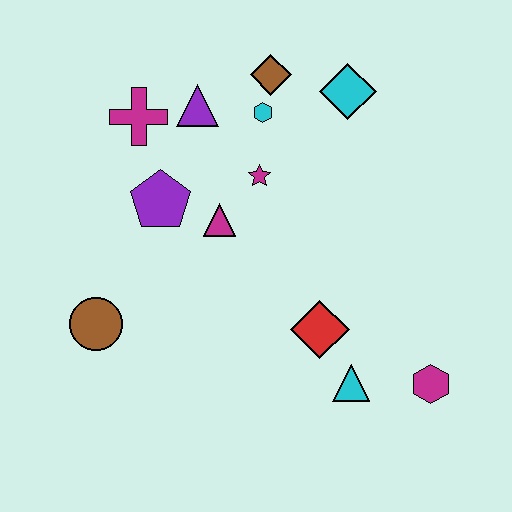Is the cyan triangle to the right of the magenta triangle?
Yes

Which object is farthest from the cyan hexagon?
The magenta hexagon is farthest from the cyan hexagon.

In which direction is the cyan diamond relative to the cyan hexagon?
The cyan diamond is to the right of the cyan hexagon.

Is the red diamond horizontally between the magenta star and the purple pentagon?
No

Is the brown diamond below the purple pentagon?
No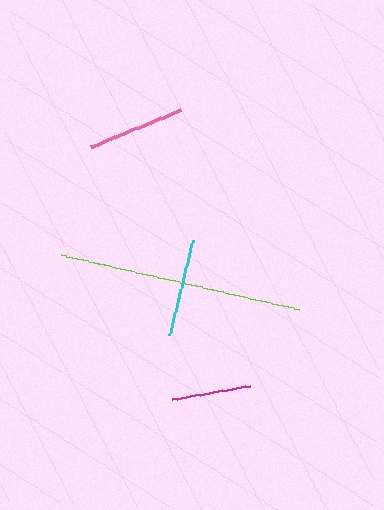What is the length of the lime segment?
The lime segment is approximately 244 pixels long.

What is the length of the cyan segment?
The cyan segment is approximately 97 pixels long.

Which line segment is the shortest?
The magenta line is the shortest at approximately 80 pixels.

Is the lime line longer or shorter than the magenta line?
The lime line is longer than the magenta line.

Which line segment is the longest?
The lime line is the longest at approximately 244 pixels.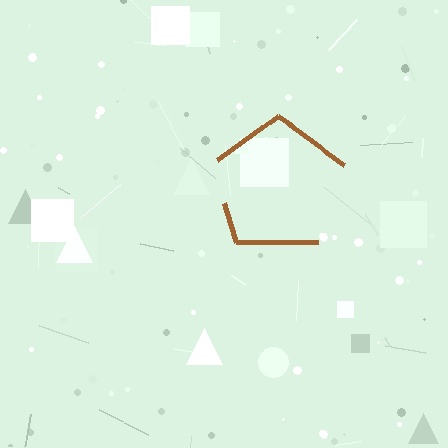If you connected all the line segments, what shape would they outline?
They would outline a pentagon.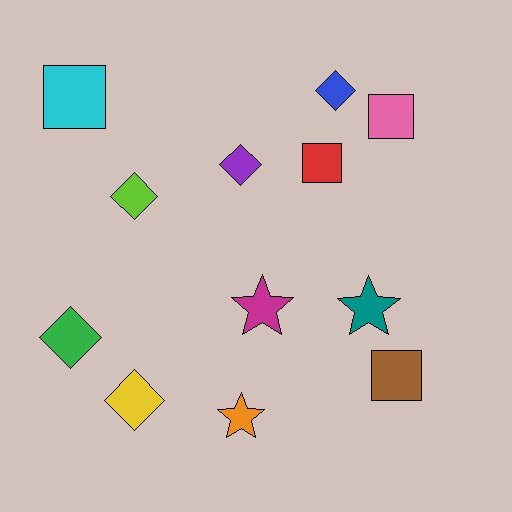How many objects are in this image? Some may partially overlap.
There are 12 objects.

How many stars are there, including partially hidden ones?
There are 3 stars.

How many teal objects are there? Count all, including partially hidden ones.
There is 1 teal object.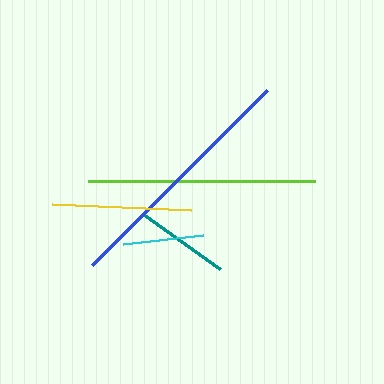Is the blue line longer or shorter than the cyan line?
The blue line is longer than the cyan line.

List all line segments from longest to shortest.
From longest to shortest: blue, lime, yellow, teal, cyan.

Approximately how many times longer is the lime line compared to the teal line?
The lime line is approximately 2.4 times the length of the teal line.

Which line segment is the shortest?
The cyan line is the shortest at approximately 80 pixels.